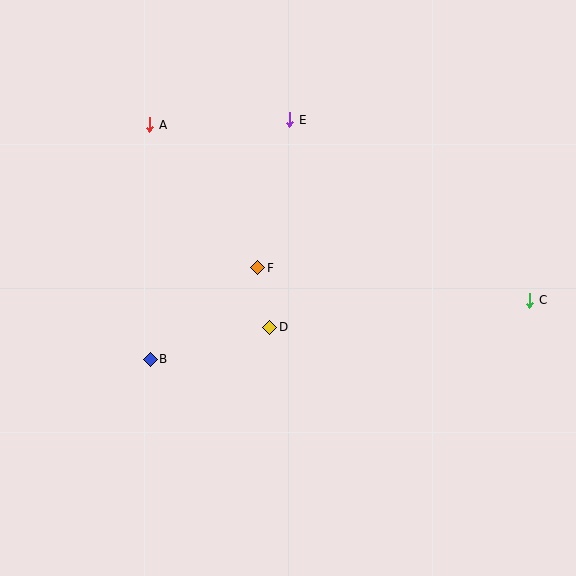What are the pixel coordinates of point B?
Point B is at (150, 359).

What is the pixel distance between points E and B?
The distance between E and B is 277 pixels.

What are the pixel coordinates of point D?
Point D is at (270, 327).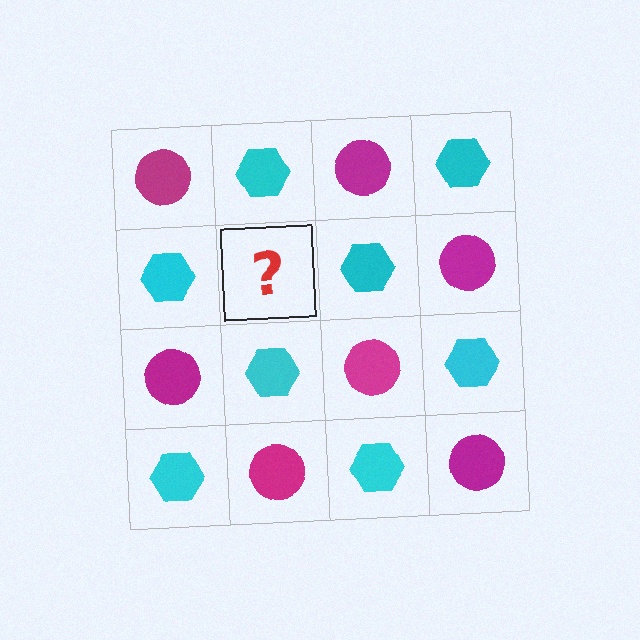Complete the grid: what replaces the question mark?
The question mark should be replaced with a magenta circle.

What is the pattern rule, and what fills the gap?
The rule is that it alternates magenta circle and cyan hexagon in a checkerboard pattern. The gap should be filled with a magenta circle.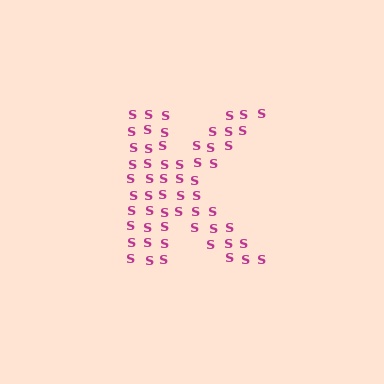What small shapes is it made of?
It is made of small letter S's.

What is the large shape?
The large shape is the letter K.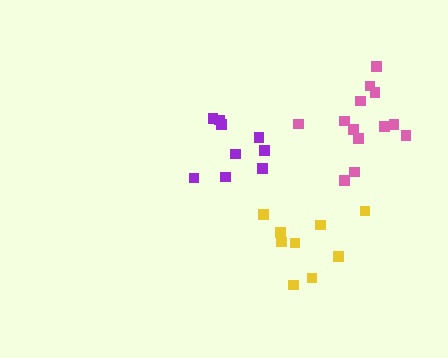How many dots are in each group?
Group 1: 13 dots, Group 2: 9 dots, Group 3: 9 dots (31 total).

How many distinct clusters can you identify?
There are 3 distinct clusters.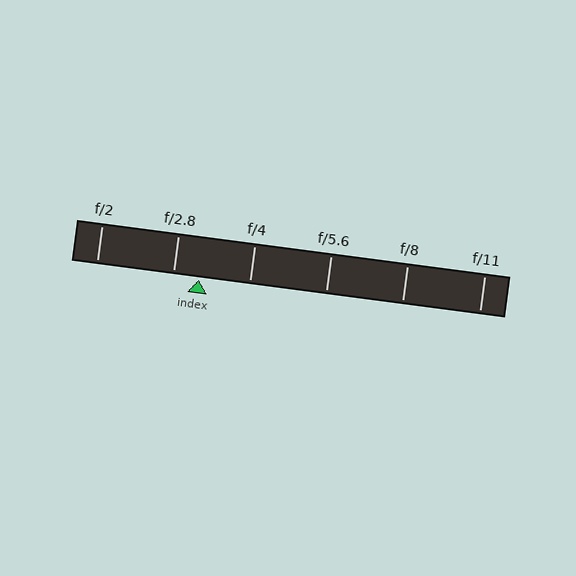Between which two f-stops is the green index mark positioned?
The index mark is between f/2.8 and f/4.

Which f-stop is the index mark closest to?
The index mark is closest to f/2.8.